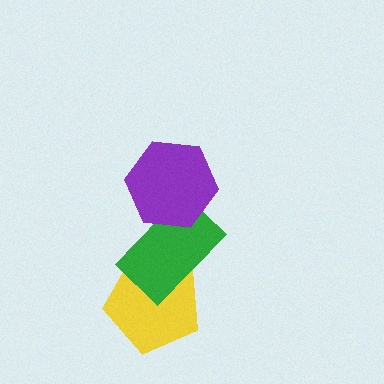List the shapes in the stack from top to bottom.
From top to bottom: the purple hexagon, the green rectangle, the yellow pentagon.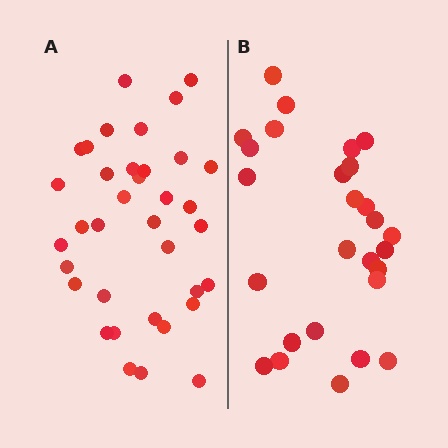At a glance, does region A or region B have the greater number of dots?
Region A (the left region) has more dots.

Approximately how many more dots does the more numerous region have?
Region A has roughly 8 or so more dots than region B.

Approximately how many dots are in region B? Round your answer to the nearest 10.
About 30 dots. (The exact count is 27, which rounds to 30.)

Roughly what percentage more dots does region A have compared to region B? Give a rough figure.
About 35% more.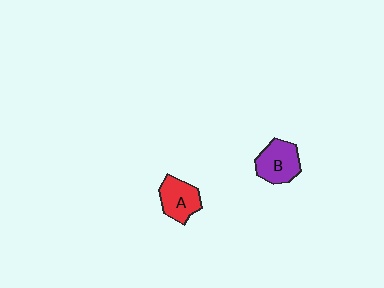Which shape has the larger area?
Shape B (purple).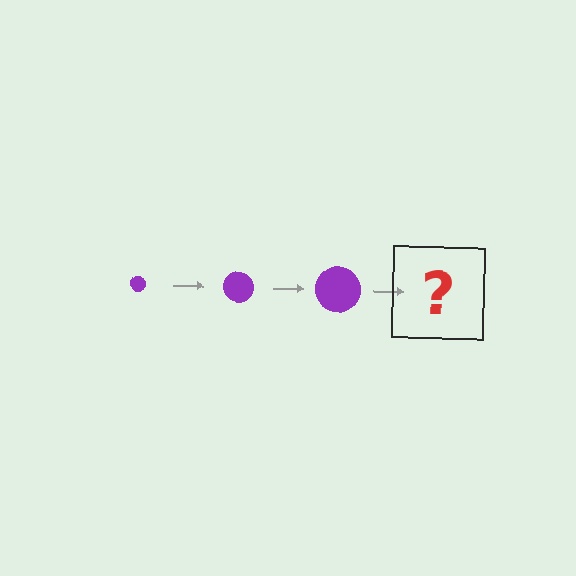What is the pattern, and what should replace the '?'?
The pattern is that the circle gets progressively larger each step. The '?' should be a purple circle, larger than the previous one.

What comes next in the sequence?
The next element should be a purple circle, larger than the previous one.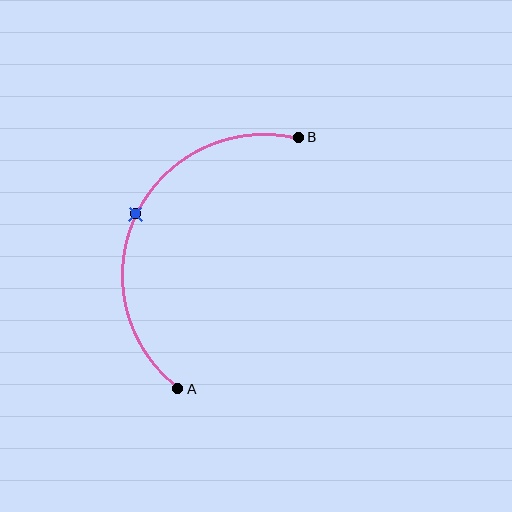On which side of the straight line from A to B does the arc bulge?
The arc bulges to the left of the straight line connecting A and B.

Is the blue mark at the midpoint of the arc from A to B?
Yes. The blue mark lies on the arc at equal arc-length from both A and B — it is the arc midpoint.